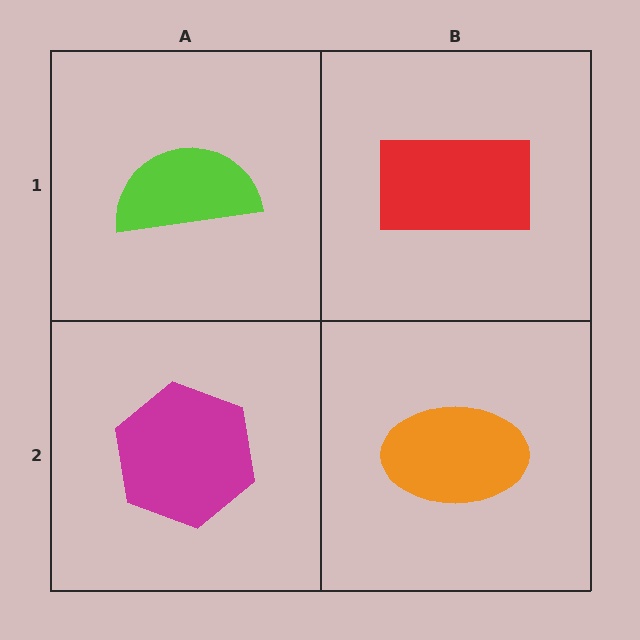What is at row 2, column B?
An orange ellipse.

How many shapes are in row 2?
2 shapes.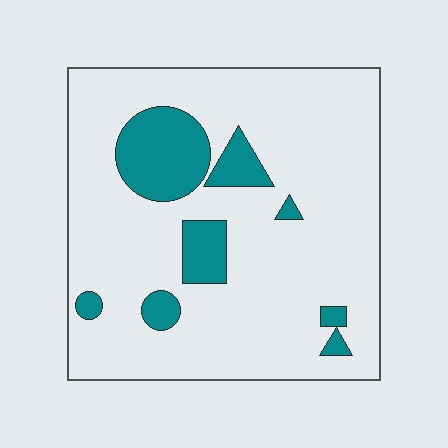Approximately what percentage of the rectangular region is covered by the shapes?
Approximately 15%.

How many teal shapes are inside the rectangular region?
8.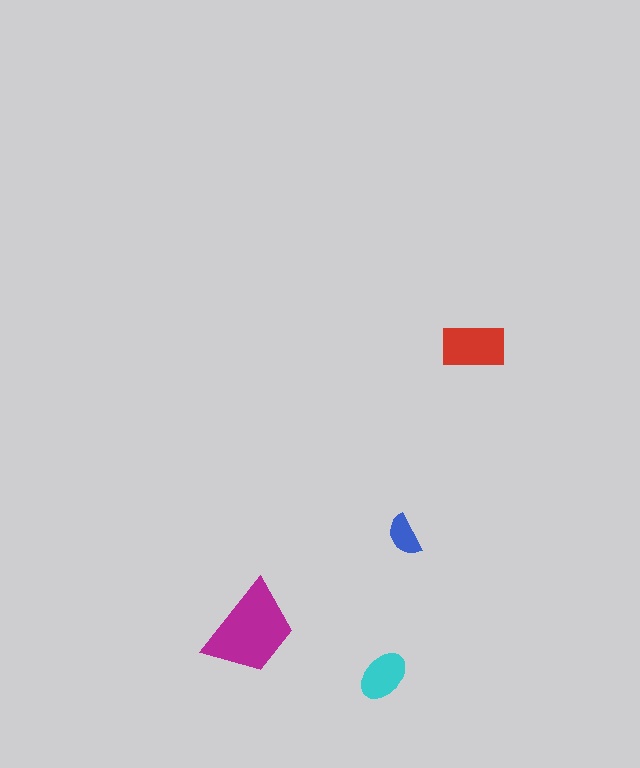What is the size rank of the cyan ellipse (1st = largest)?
3rd.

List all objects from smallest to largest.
The blue semicircle, the cyan ellipse, the red rectangle, the magenta trapezoid.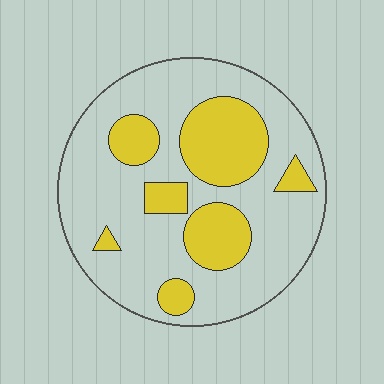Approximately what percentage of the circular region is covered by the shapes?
Approximately 30%.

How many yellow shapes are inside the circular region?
7.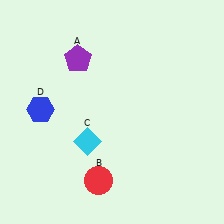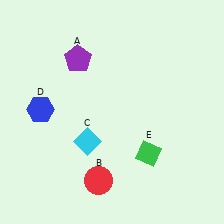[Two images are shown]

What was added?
A green diamond (E) was added in Image 2.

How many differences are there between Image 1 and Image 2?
There is 1 difference between the two images.